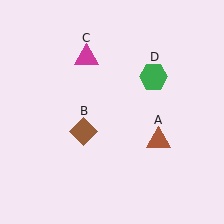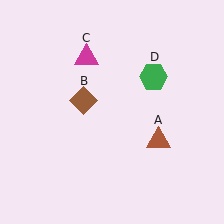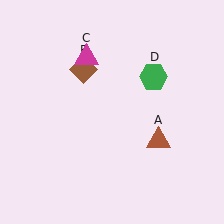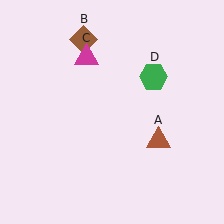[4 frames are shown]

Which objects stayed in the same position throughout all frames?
Brown triangle (object A) and magenta triangle (object C) and green hexagon (object D) remained stationary.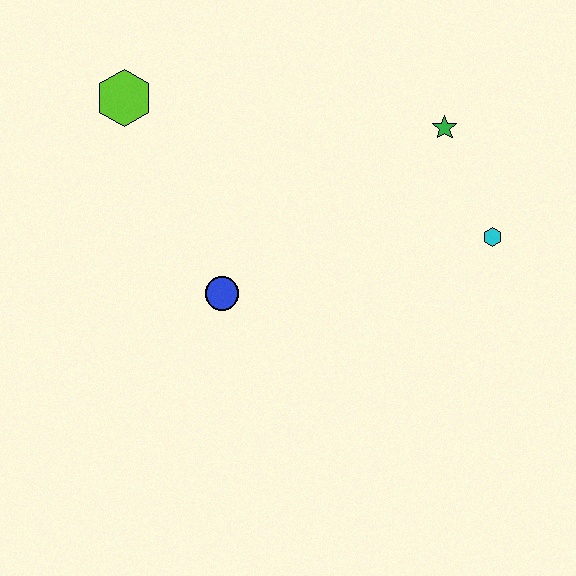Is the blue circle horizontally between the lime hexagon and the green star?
Yes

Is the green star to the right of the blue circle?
Yes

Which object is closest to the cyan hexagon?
The green star is closest to the cyan hexagon.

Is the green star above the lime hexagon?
No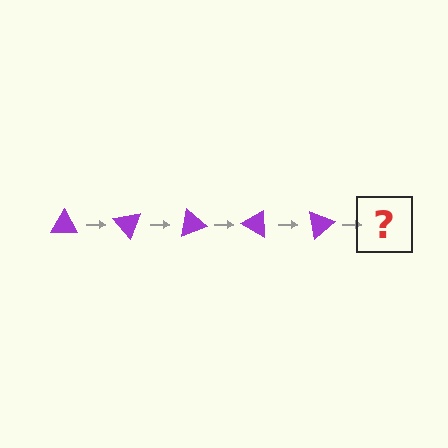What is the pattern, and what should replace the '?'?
The pattern is that the triangle rotates 50 degrees each step. The '?' should be a purple triangle rotated 250 degrees.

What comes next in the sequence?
The next element should be a purple triangle rotated 250 degrees.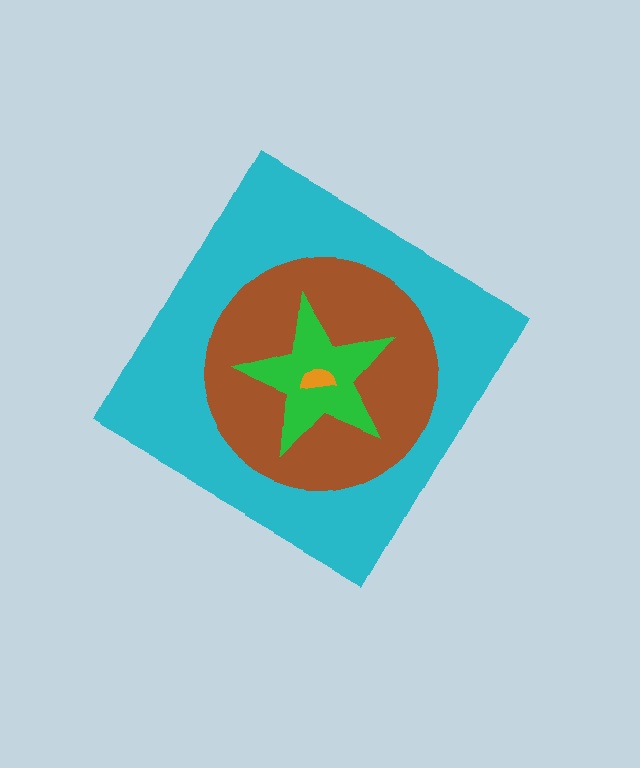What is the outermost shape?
The cyan diamond.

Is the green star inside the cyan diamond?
Yes.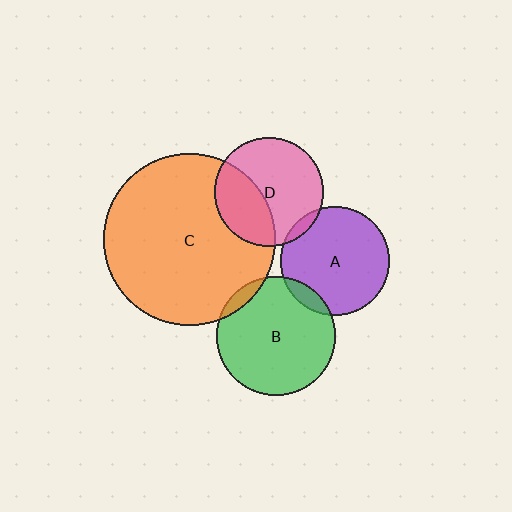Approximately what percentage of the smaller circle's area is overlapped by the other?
Approximately 5%.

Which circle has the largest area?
Circle C (orange).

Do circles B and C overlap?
Yes.